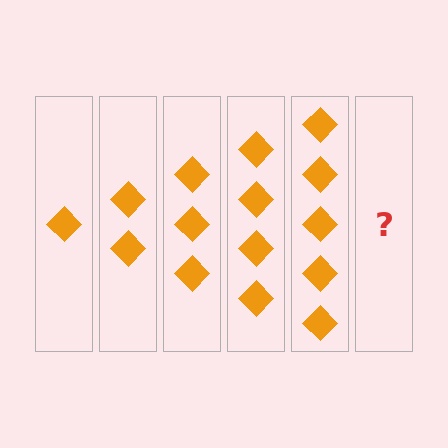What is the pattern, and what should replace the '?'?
The pattern is that each step adds one more diamond. The '?' should be 6 diamonds.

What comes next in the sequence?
The next element should be 6 diamonds.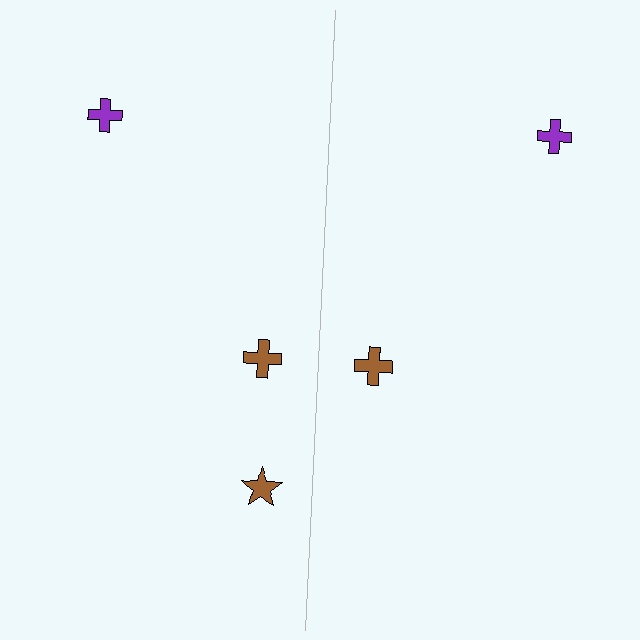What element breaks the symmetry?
A brown star is missing from the right side.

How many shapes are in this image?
There are 5 shapes in this image.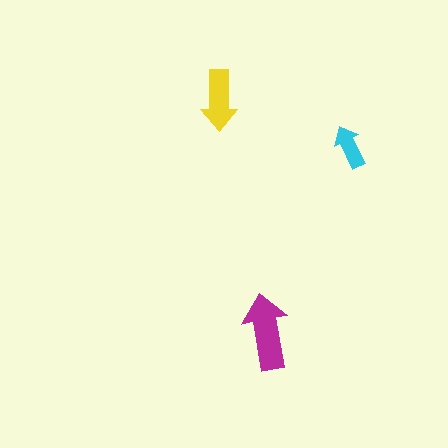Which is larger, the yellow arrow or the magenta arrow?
The magenta one.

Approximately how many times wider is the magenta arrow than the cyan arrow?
About 1.5 times wider.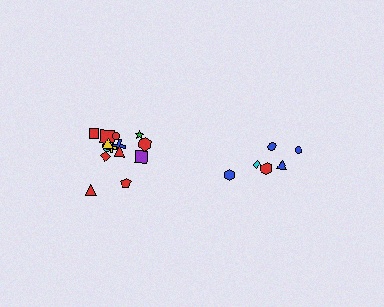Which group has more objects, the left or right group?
The left group.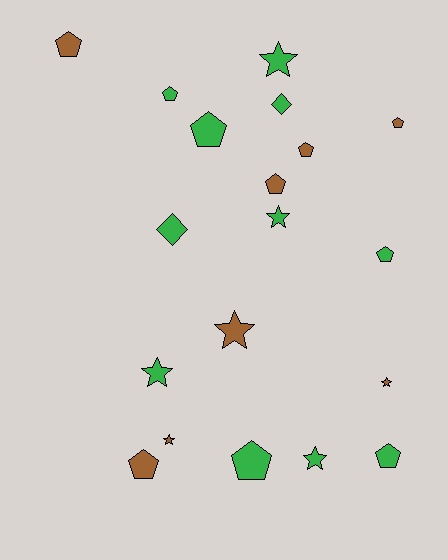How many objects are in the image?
There are 19 objects.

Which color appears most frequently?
Green, with 11 objects.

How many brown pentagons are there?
There are 5 brown pentagons.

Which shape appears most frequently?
Pentagon, with 10 objects.